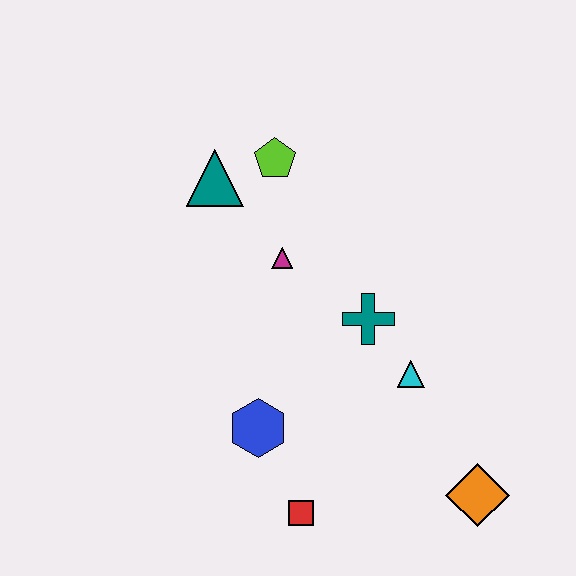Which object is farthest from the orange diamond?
The teal triangle is farthest from the orange diamond.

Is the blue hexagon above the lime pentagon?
No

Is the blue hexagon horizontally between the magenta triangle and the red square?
No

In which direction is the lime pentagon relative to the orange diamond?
The lime pentagon is above the orange diamond.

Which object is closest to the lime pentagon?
The teal triangle is closest to the lime pentagon.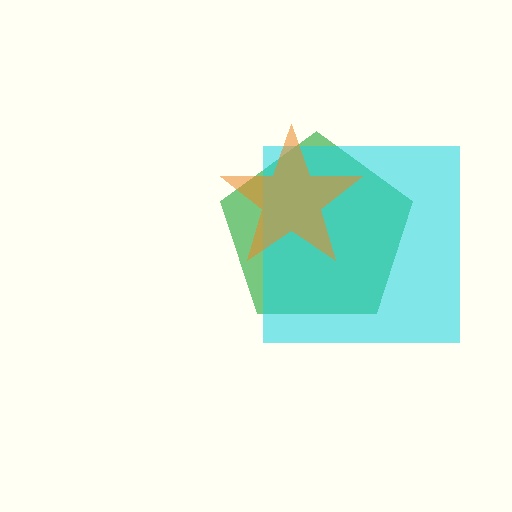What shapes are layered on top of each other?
The layered shapes are: a green pentagon, a cyan square, an orange star.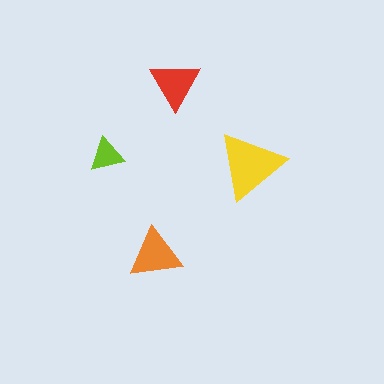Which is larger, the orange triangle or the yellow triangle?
The yellow one.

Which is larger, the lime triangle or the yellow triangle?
The yellow one.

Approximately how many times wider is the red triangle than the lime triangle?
About 1.5 times wider.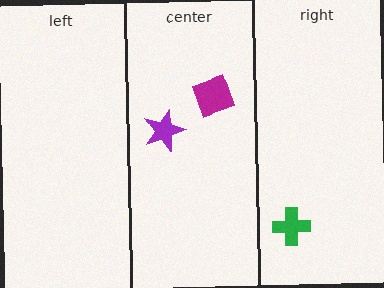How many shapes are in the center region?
2.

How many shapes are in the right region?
1.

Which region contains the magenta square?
The center region.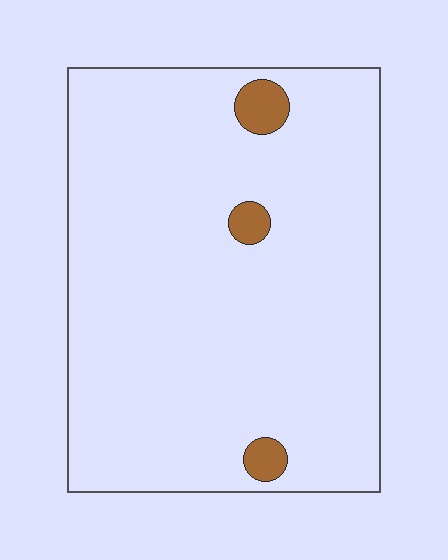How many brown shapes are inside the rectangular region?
3.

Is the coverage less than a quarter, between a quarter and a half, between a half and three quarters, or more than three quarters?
Less than a quarter.